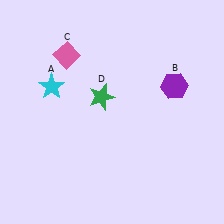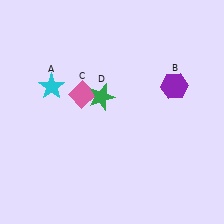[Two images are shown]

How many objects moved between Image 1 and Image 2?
1 object moved between the two images.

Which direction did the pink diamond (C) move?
The pink diamond (C) moved down.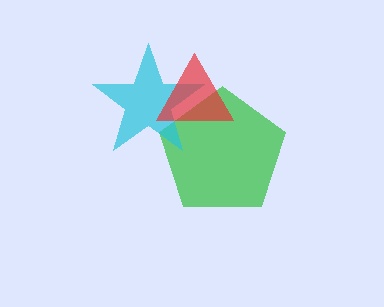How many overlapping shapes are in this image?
There are 3 overlapping shapes in the image.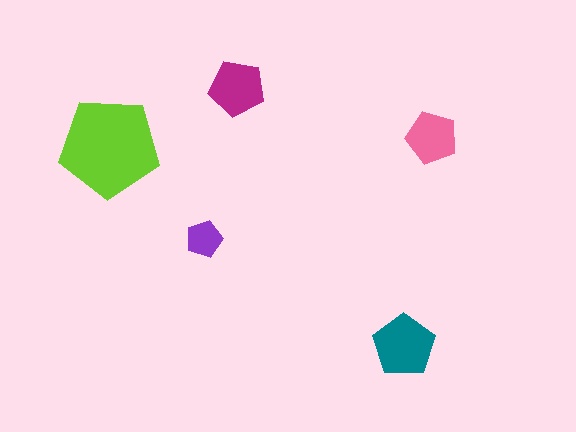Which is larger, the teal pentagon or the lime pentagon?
The lime one.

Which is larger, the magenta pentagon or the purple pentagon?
The magenta one.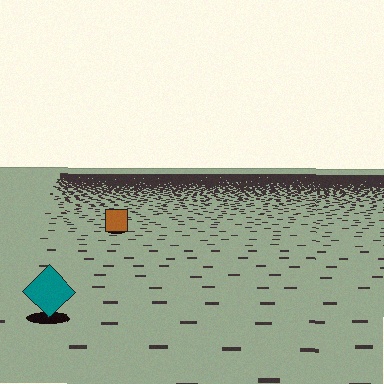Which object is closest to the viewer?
The teal diamond is closest. The texture marks near it are larger and more spread out.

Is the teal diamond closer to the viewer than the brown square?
Yes. The teal diamond is closer — you can tell from the texture gradient: the ground texture is coarser near it.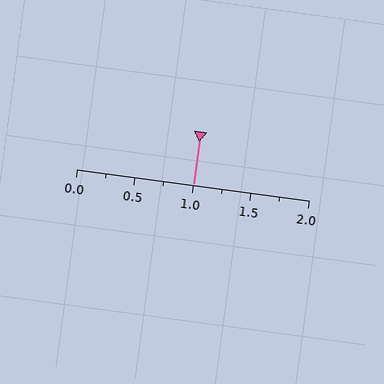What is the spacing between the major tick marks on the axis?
The major ticks are spaced 0.5 apart.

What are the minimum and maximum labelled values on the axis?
The axis runs from 0.0 to 2.0.